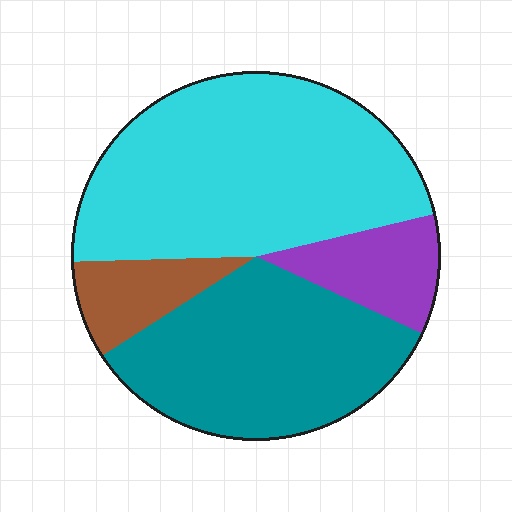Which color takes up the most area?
Cyan, at roughly 45%.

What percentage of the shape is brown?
Brown takes up about one tenth (1/10) of the shape.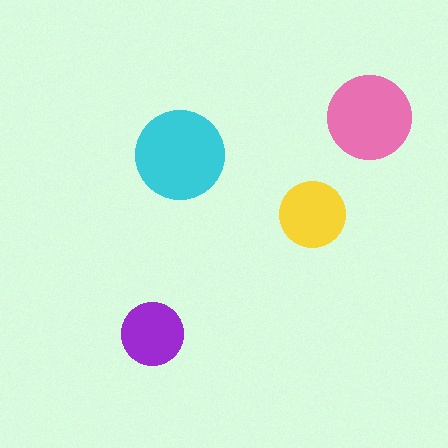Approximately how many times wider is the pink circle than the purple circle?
About 1.5 times wider.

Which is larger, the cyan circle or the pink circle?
The cyan one.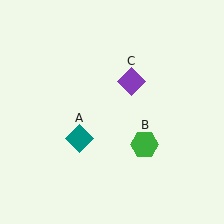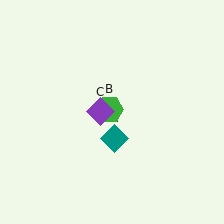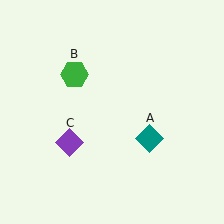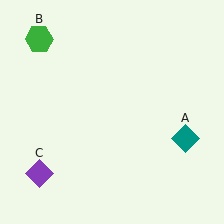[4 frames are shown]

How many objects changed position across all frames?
3 objects changed position: teal diamond (object A), green hexagon (object B), purple diamond (object C).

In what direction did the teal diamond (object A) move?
The teal diamond (object A) moved right.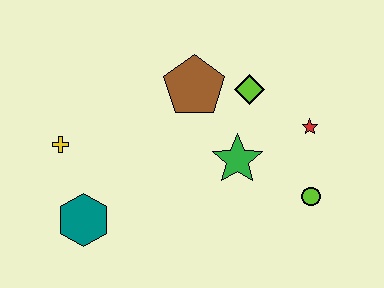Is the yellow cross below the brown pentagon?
Yes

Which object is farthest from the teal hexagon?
The red star is farthest from the teal hexagon.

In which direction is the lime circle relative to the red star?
The lime circle is below the red star.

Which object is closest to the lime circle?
The red star is closest to the lime circle.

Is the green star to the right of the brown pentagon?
Yes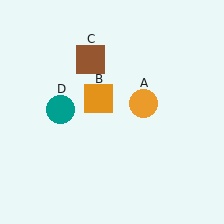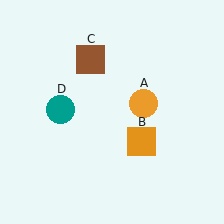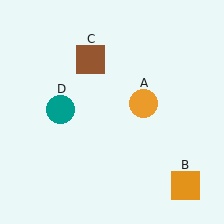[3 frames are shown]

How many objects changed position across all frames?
1 object changed position: orange square (object B).